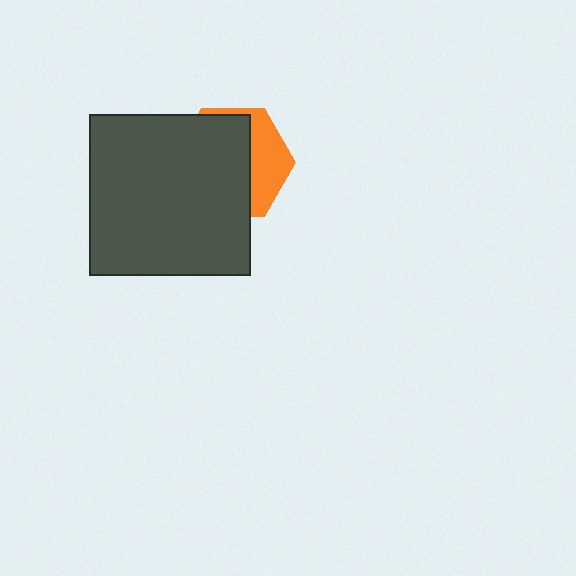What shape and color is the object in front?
The object in front is a dark gray square.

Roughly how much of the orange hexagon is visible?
A small part of it is visible (roughly 33%).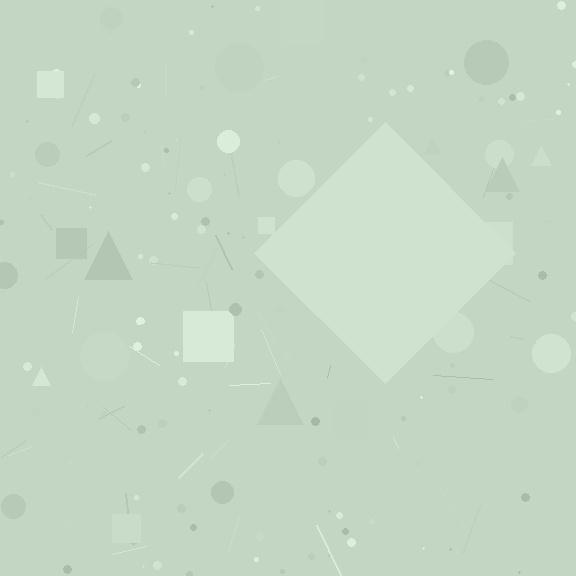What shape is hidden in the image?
A diamond is hidden in the image.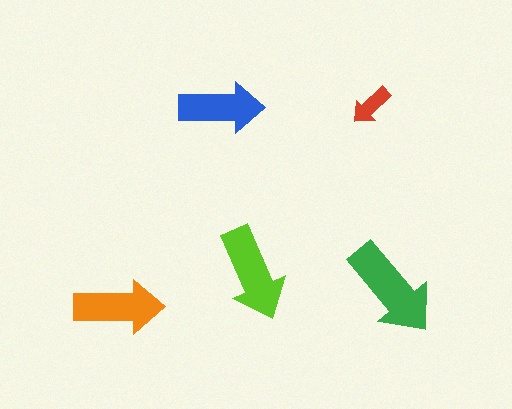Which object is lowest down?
The orange arrow is bottommost.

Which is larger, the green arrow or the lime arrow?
The green one.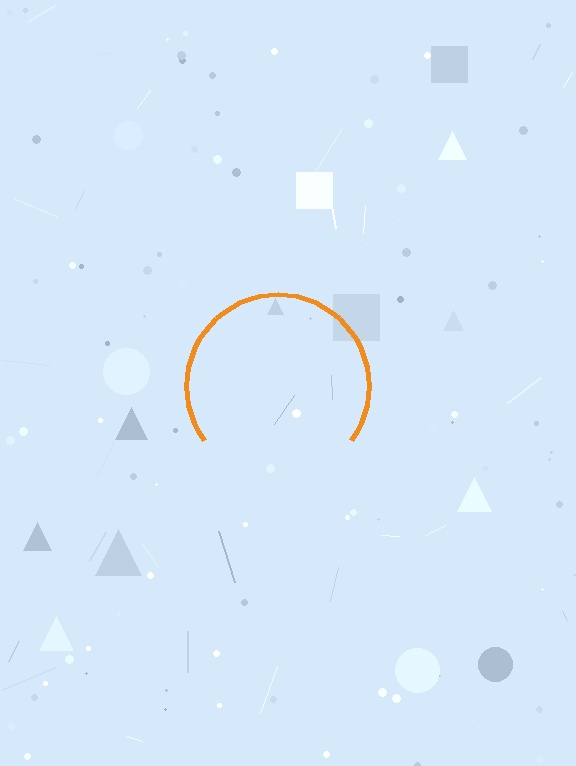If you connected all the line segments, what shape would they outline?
They would outline a circle.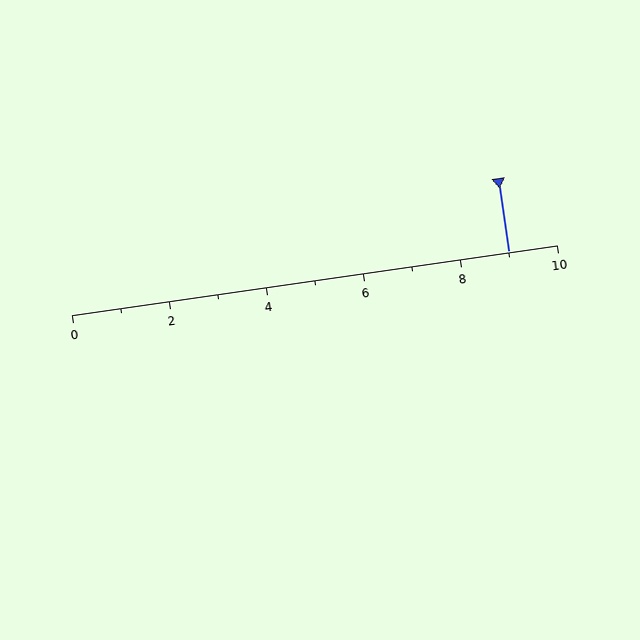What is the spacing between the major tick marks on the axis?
The major ticks are spaced 2 apart.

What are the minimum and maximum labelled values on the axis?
The axis runs from 0 to 10.